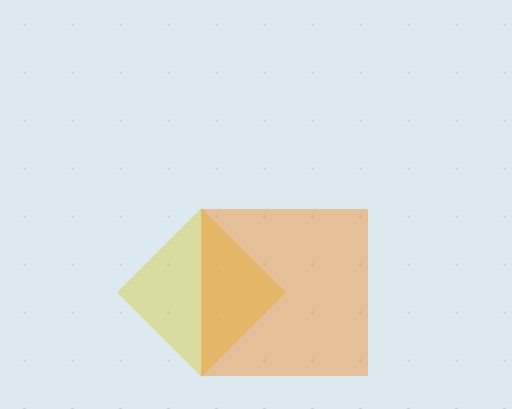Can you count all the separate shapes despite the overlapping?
Yes, there are 2 separate shapes.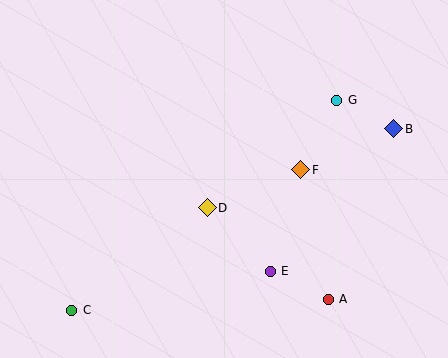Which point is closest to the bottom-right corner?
Point A is closest to the bottom-right corner.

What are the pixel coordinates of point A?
Point A is at (328, 299).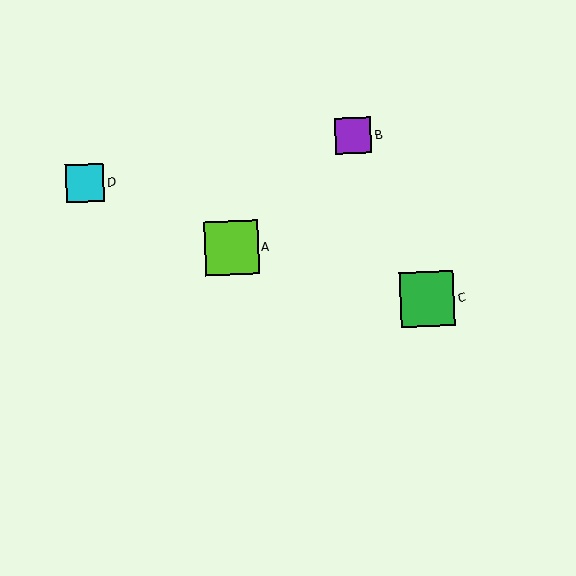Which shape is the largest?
The green square (labeled C) is the largest.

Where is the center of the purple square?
The center of the purple square is at (353, 136).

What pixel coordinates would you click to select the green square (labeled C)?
Click at (427, 299) to select the green square C.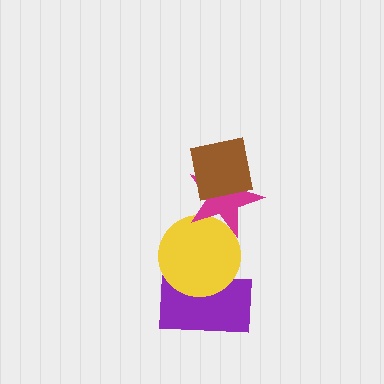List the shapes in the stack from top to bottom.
From top to bottom: the brown square, the magenta star, the yellow circle, the purple rectangle.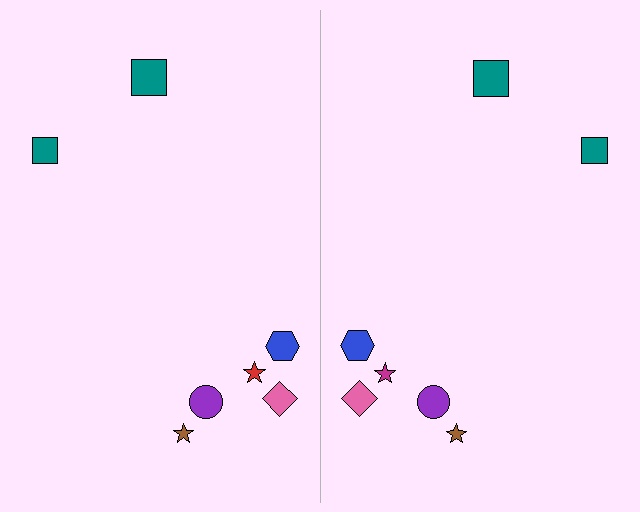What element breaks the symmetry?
The magenta star on the right side breaks the symmetry — its mirror counterpart is red.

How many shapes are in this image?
There are 14 shapes in this image.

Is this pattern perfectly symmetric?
No, the pattern is not perfectly symmetric. The magenta star on the right side breaks the symmetry — its mirror counterpart is red.